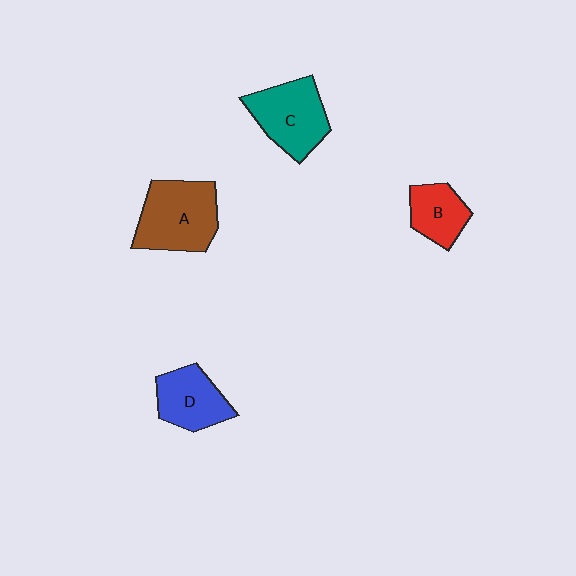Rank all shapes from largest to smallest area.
From largest to smallest: A (brown), C (teal), D (blue), B (red).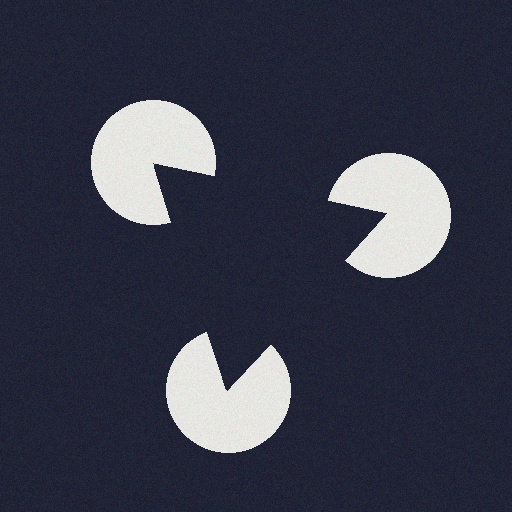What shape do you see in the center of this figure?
An illusory triangle — its edges are inferred from the aligned wedge cuts in the pac-man discs, not physically drawn.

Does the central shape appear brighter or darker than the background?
It typically appears slightly darker than the background, even though no actual brightness change is drawn.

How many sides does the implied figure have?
3 sides.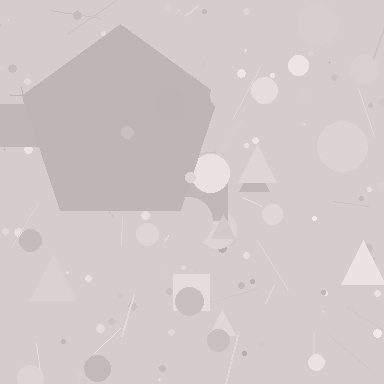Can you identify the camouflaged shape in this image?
The camouflaged shape is a pentagon.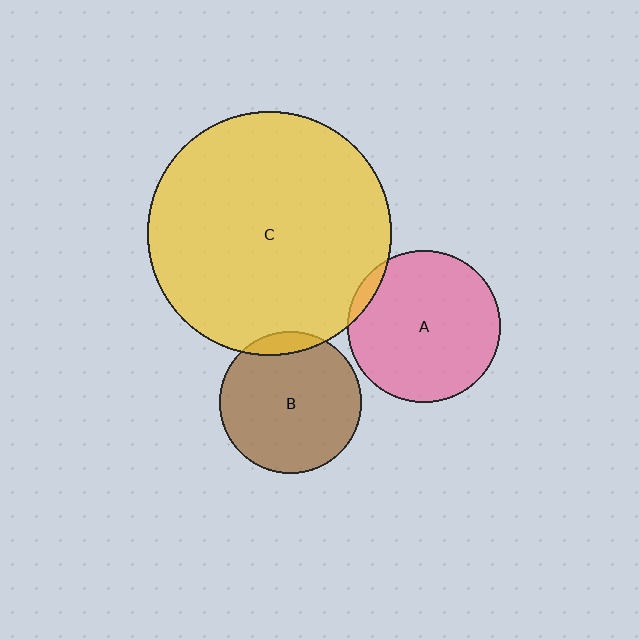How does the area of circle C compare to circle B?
Approximately 3.0 times.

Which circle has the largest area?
Circle C (yellow).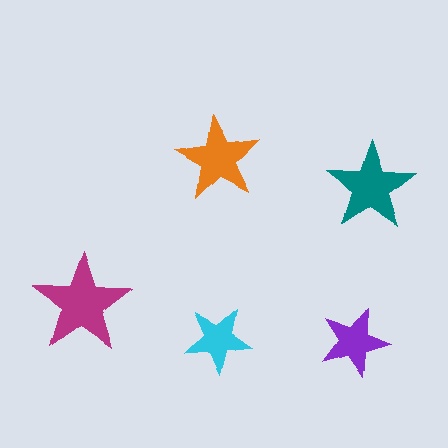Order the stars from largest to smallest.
the magenta one, the teal one, the orange one, the purple one, the cyan one.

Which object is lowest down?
The cyan star is bottommost.